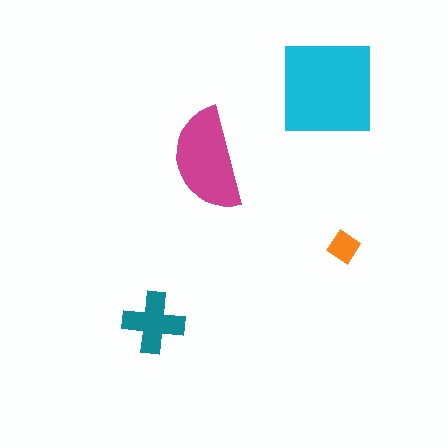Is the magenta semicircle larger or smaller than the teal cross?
Larger.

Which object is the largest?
The cyan square.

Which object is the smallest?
The orange diamond.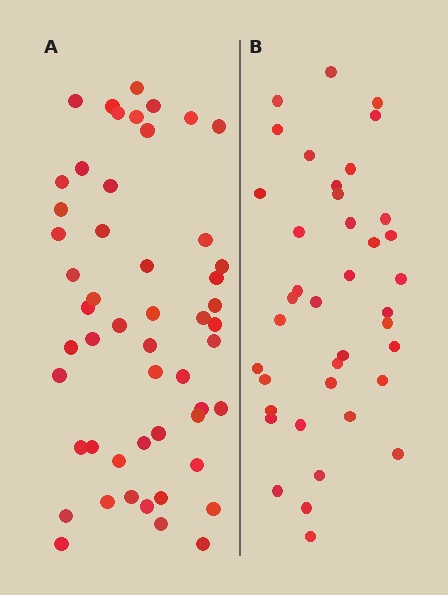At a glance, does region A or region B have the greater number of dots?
Region A (the left region) has more dots.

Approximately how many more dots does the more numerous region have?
Region A has approximately 15 more dots than region B.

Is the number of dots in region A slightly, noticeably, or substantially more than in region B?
Region A has noticeably more, but not dramatically so. The ratio is roughly 1.3 to 1.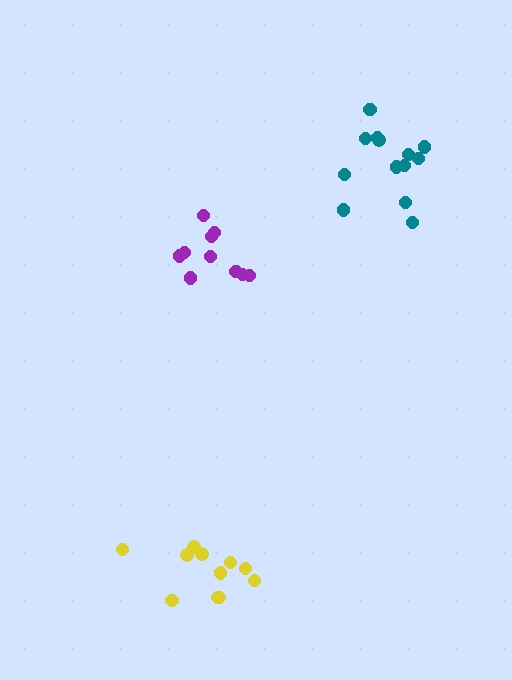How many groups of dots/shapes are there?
There are 3 groups.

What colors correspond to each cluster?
The clusters are colored: teal, yellow, purple.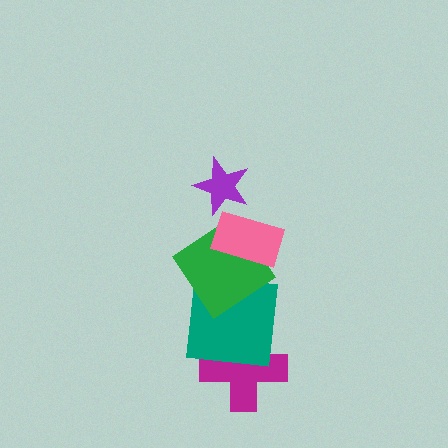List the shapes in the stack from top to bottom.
From top to bottom: the purple star, the pink rectangle, the green diamond, the teal square, the magenta cross.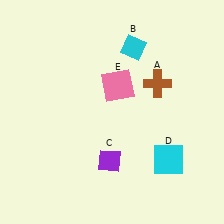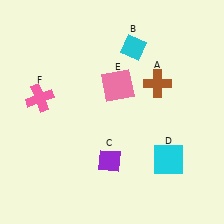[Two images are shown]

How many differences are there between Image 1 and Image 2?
There is 1 difference between the two images.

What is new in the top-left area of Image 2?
A pink cross (F) was added in the top-left area of Image 2.